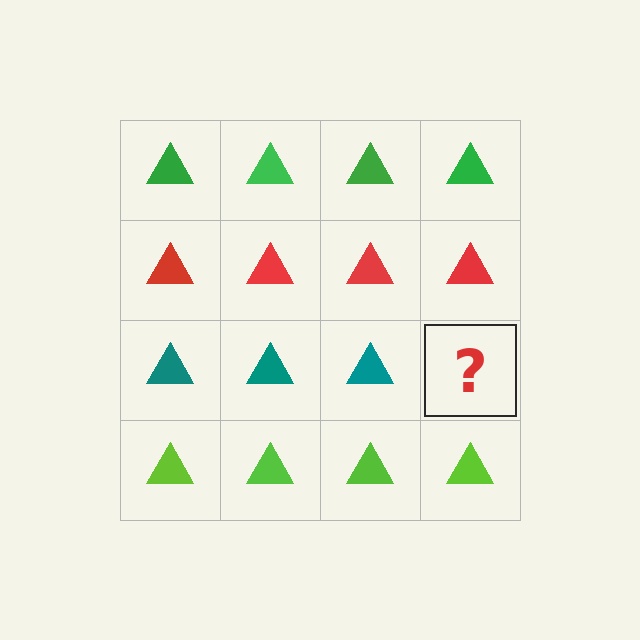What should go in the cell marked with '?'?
The missing cell should contain a teal triangle.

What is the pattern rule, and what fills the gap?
The rule is that each row has a consistent color. The gap should be filled with a teal triangle.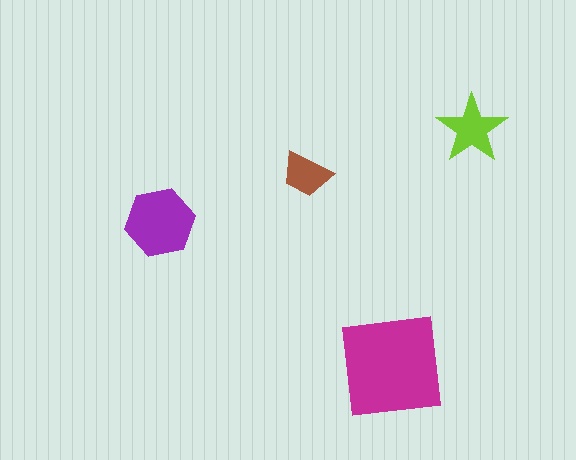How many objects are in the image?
There are 4 objects in the image.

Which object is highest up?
The lime star is topmost.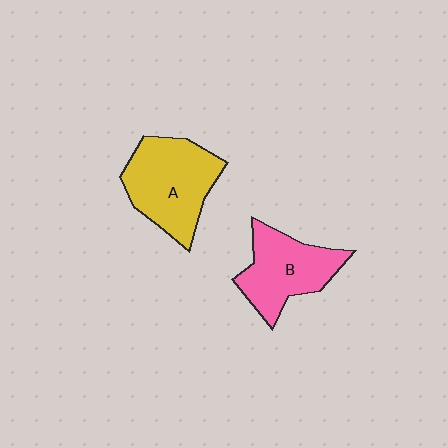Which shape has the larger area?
Shape A (yellow).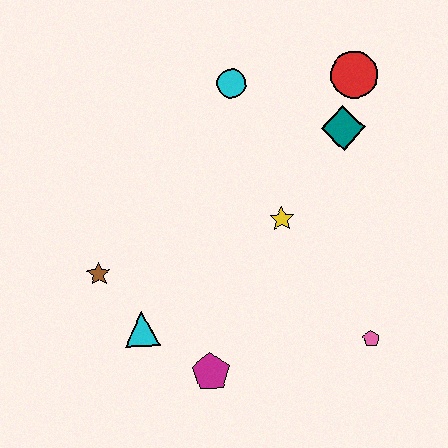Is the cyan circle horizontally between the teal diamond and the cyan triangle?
Yes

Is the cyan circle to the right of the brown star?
Yes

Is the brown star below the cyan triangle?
No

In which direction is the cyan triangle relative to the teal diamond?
The cyan triangle is to the left of the teal diamond.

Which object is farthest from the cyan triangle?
The red circle is farthest from the cyan triangle.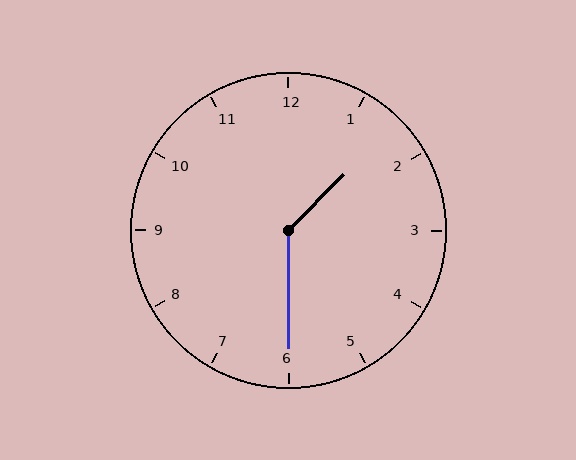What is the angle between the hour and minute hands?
Approximately 135 degrees.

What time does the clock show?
1:30.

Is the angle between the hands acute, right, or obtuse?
It is obtuse.